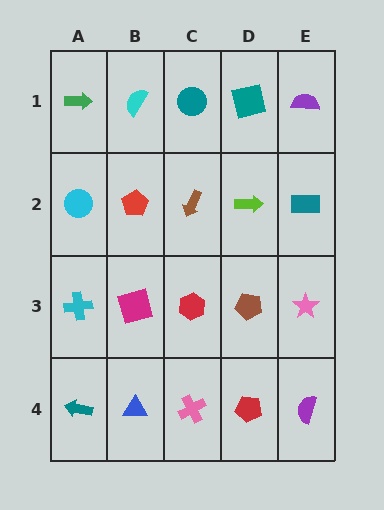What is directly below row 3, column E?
A purple semicircle.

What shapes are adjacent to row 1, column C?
A brown arrow (row 2, column C), a cyan semicircle (row 1, column B), a teal square (row 1, column D).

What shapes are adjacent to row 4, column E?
A pink star (row 3, column E), a red pentagon (row 4, column D).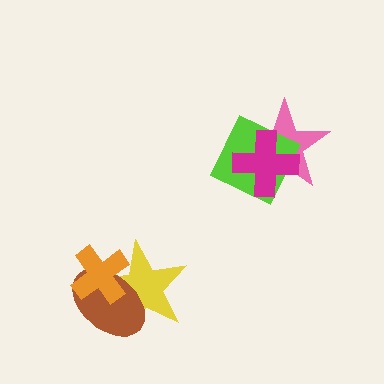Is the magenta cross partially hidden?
No, no other shape covers it.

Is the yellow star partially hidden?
Yes, it is partially covered by another shape.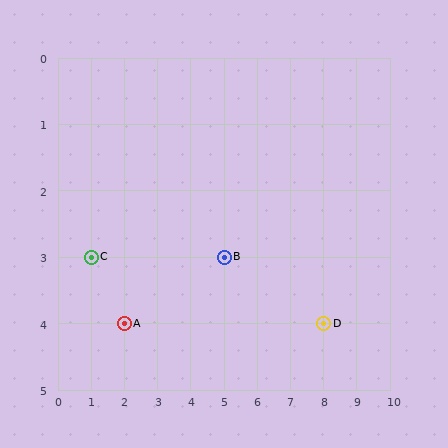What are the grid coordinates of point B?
Point B is at grid coordinates (5, 3).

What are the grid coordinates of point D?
Point D is at grid coordinates (8, 4).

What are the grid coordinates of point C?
Point C is at grid coordinates (1, 3).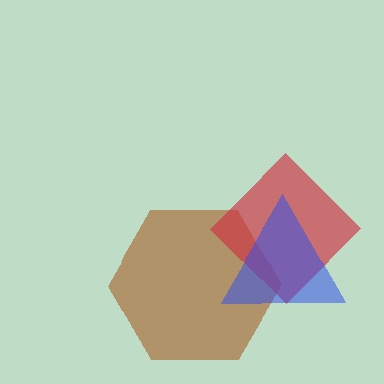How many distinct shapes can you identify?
There are 3 distinct shapes: a brown hexagon, a red diamond, a blue triangle.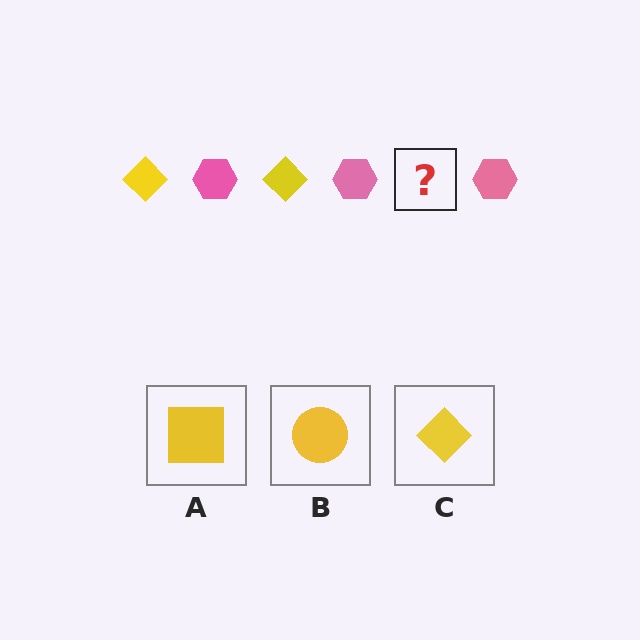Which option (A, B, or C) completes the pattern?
C.